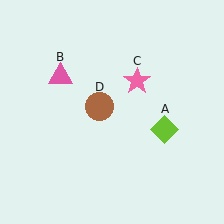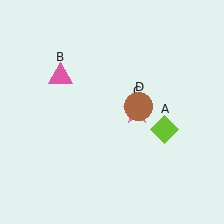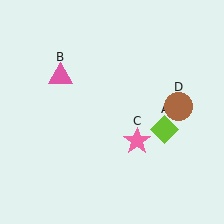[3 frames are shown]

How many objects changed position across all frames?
2 objects changed position: pink star (object C), brown circle (object D).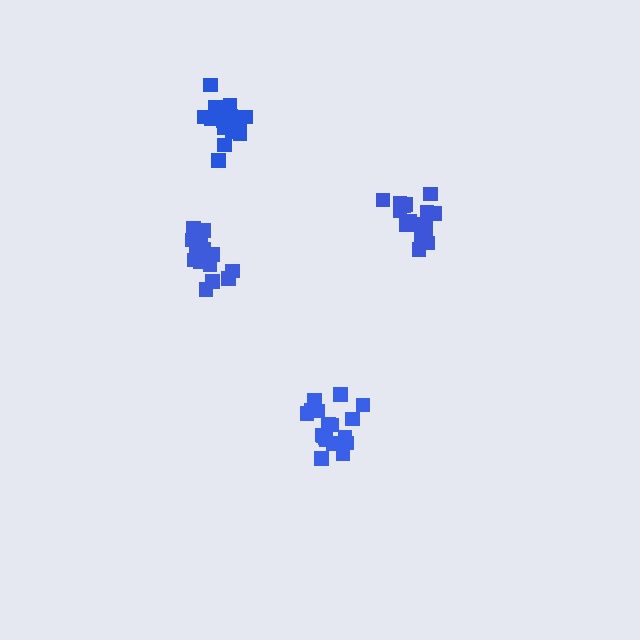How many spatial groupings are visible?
There are 4 spatial groupings.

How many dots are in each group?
Group 1: 16 dots, Group 2: 18 dots, Group 3: 20 dots, Group 4: 20 dots (74 total).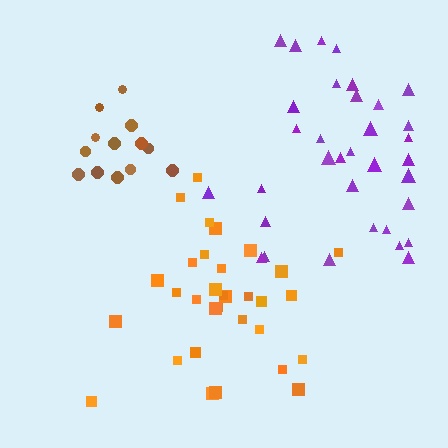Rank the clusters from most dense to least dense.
brown, purple, orange.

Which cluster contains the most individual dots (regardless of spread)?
Purple (35).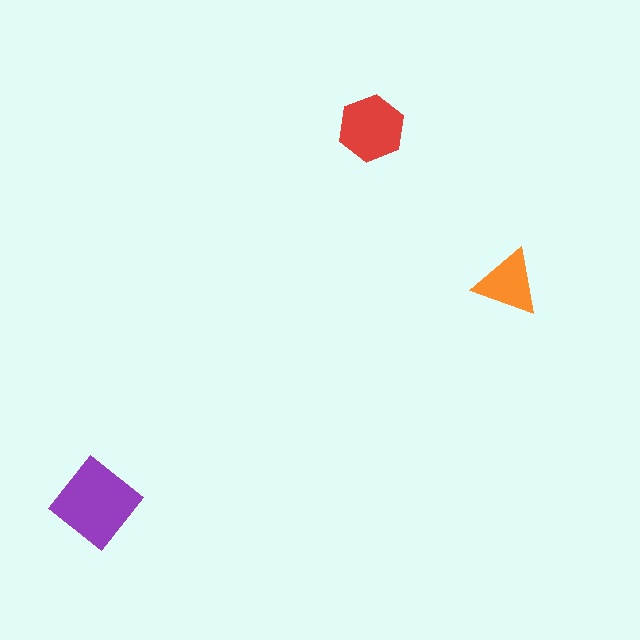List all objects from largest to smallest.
The purple diamond, the red hexagon, the orange triangle.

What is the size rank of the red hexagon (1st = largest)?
2nd.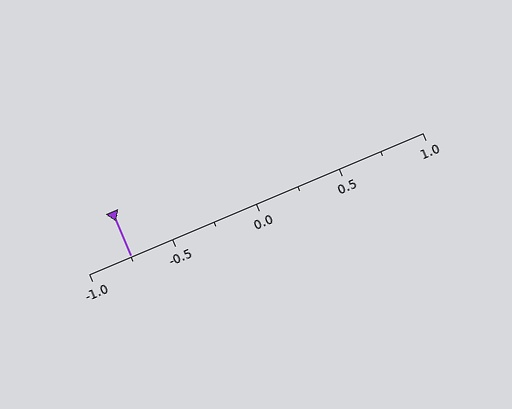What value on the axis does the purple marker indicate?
The marker indicates approximately -0.75.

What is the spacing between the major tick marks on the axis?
The major ticks are spaced 0.5 apart.